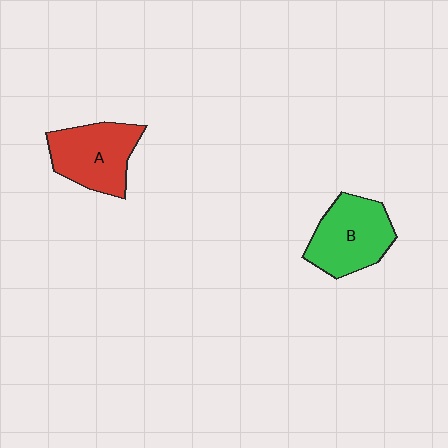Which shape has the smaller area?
Shape A (red).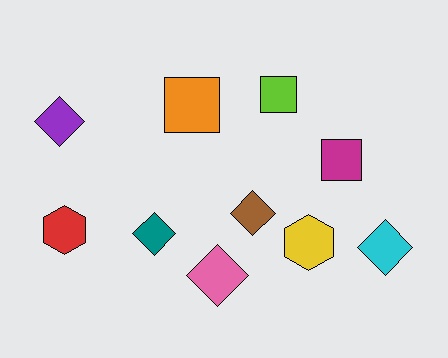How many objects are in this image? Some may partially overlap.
There are 10 objects.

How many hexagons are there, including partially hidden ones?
There are 2 hexagons.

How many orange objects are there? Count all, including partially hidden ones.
There is 1 orange object.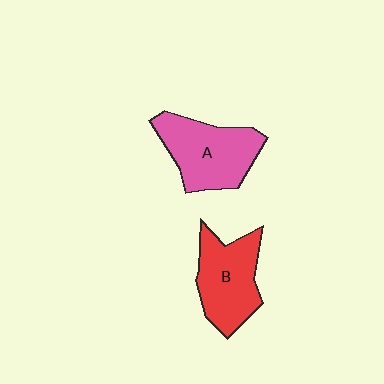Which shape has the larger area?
Shape A (pink).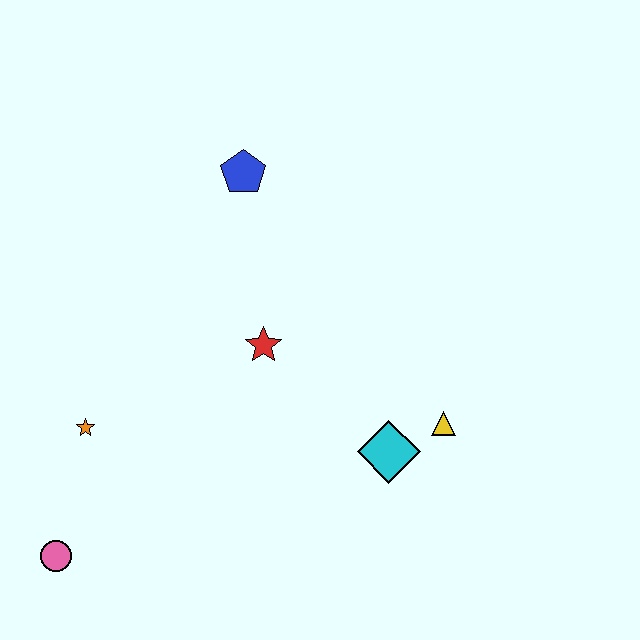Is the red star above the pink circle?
Yes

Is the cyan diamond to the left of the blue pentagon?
No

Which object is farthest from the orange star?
The yellow triangle is farthest from the orange star.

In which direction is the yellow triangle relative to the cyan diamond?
The yellow triangle is to the right of the cyan diamond.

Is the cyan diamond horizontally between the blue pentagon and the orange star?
No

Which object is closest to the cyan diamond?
The yellow triangle is closest to the cyan diamond.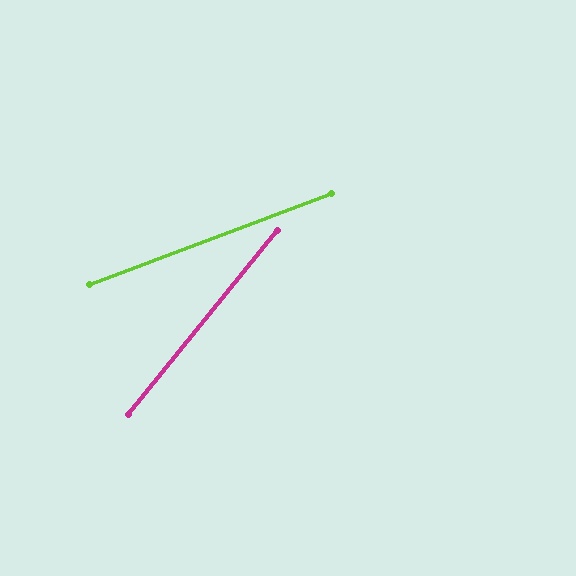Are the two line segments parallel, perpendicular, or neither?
Neither parallel nor perpendicular — they differ by about 30°.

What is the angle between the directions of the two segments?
Approximately 30 degrees.